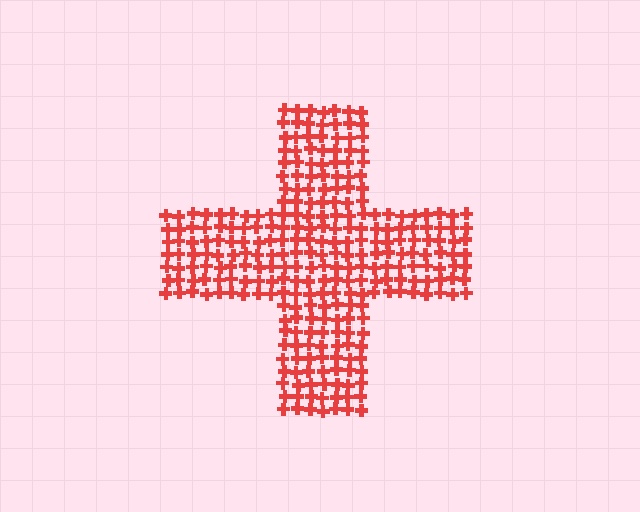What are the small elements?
The small elements are crosses.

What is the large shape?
The large shape is a cross.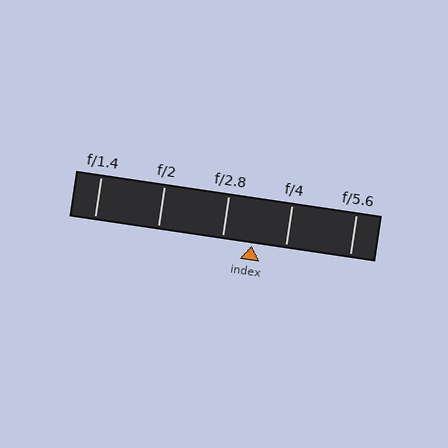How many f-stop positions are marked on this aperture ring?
There are 5 f-stop positions marked.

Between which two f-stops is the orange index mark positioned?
The index mark is between f/2.8 and f/4.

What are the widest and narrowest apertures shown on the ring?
The widest aperture shown is f/1.4 and the narrowest is f/5.6.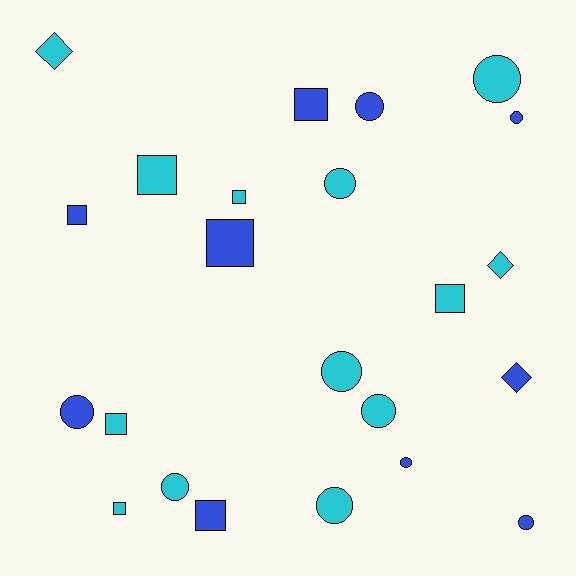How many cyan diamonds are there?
There are 2 cyan diamonds.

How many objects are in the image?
There are 23 objects.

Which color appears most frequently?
Cyan, with 13 objects.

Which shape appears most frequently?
Circle, with 11 objects.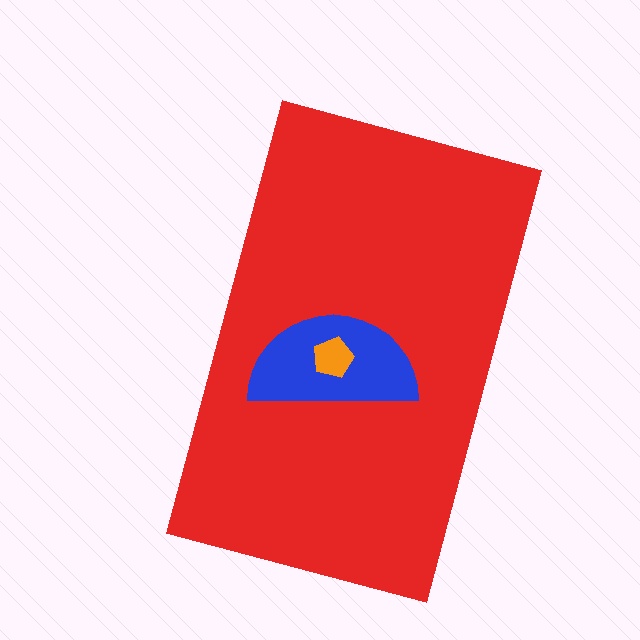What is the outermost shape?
The red rectangle.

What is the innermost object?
The orange pentagon.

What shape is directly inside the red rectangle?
The blue semicircle.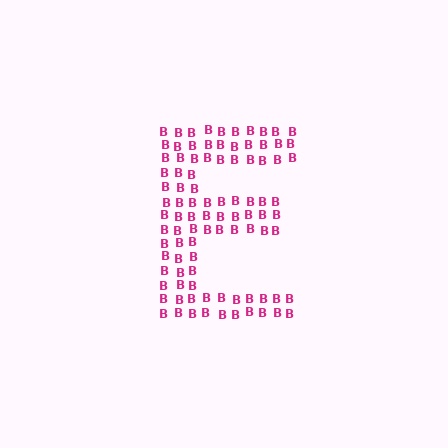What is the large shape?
The large shape is the letter E.